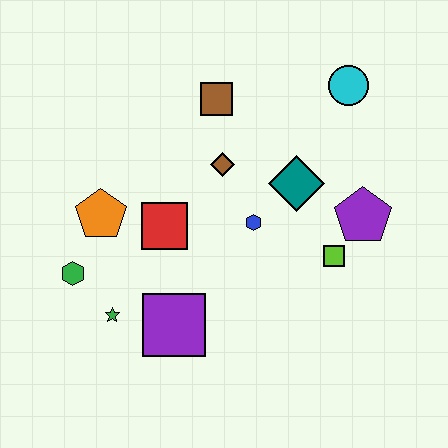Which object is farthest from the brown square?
The green star is farthest from the brown square.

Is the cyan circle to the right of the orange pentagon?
Yes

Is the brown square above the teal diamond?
Yes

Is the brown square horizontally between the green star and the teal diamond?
Yes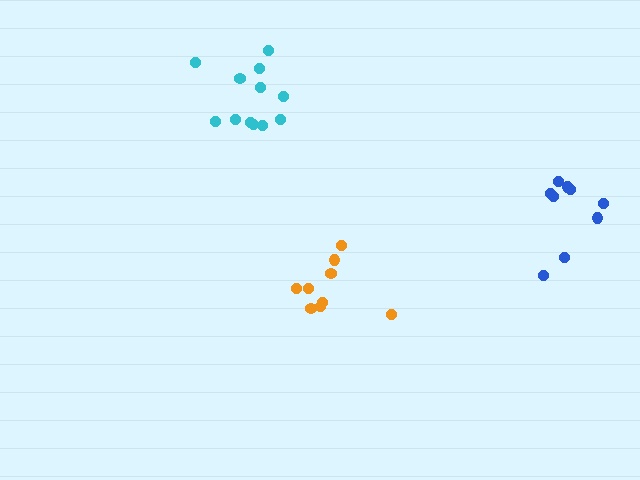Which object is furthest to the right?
The blue cluster is rightmost.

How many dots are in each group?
Group 1: 12 dots, Group 2: 9 dots, Group 3: 9 dots (30 total).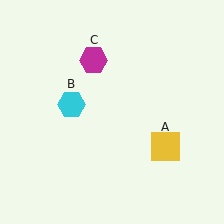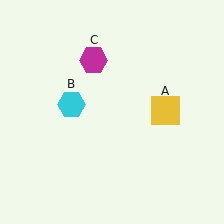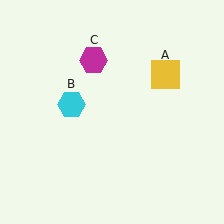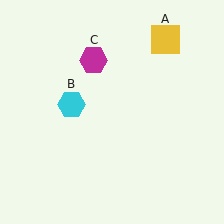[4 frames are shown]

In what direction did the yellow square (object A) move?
The yellow square (object A) moved up.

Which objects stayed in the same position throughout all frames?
Cyan hexagon (object B) and magenta hexagon (object C) remained stationary.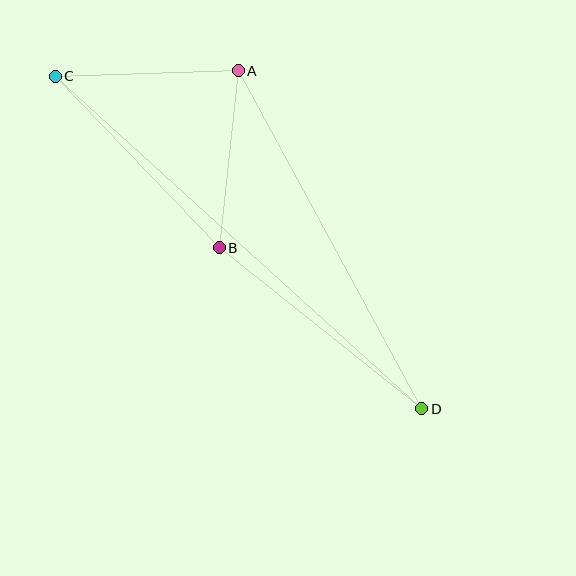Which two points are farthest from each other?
Points C and D are farthest from each other.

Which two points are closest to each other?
Points A and B are closest to each other.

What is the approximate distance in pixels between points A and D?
The distance between A and D is approximately 384 pixels.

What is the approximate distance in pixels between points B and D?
The distance between B and D is approximately 258 pixels.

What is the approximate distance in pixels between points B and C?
The distance between B and C is approximately 237 pixels.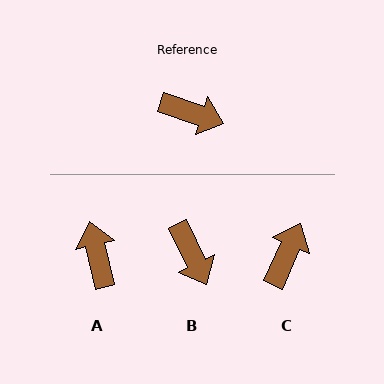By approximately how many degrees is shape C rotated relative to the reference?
Approximately 84 degrees counter-clockwise.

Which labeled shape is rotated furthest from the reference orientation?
A, about 122 degrees away.